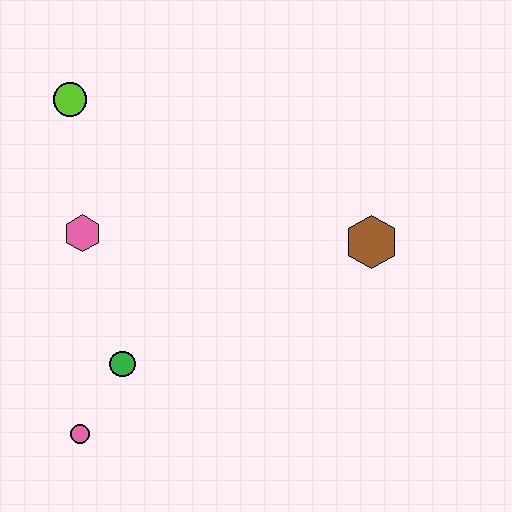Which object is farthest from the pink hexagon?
The brown hexagon is farthest from the pink hexagon.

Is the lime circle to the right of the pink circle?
No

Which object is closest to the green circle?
The pink circle is closest to the green circle.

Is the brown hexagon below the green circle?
No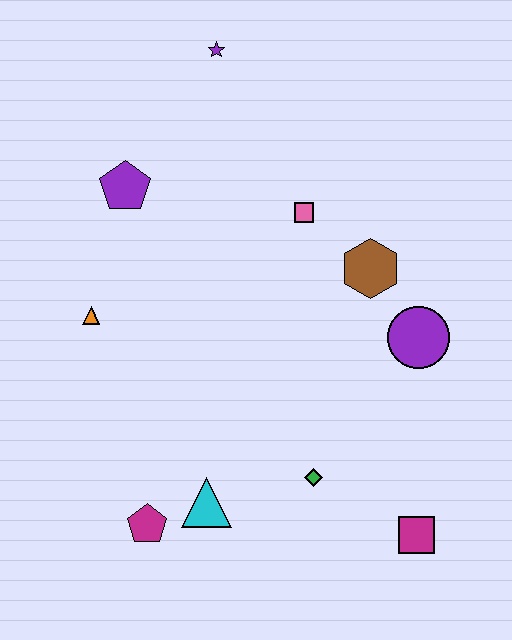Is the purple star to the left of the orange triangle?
No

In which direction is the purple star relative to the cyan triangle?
The purple star is above the cyan triangle.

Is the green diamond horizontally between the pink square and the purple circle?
Yes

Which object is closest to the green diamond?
The cyan triangle is closest to the green diamond.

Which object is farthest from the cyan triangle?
The purple star is farthest from the cyan triangle.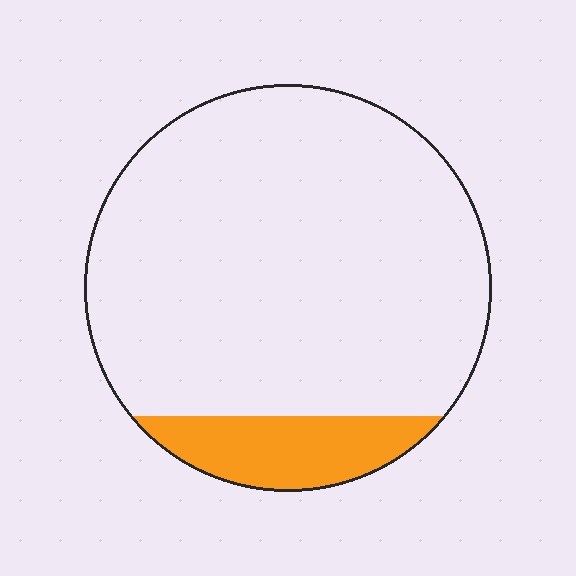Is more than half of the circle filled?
No.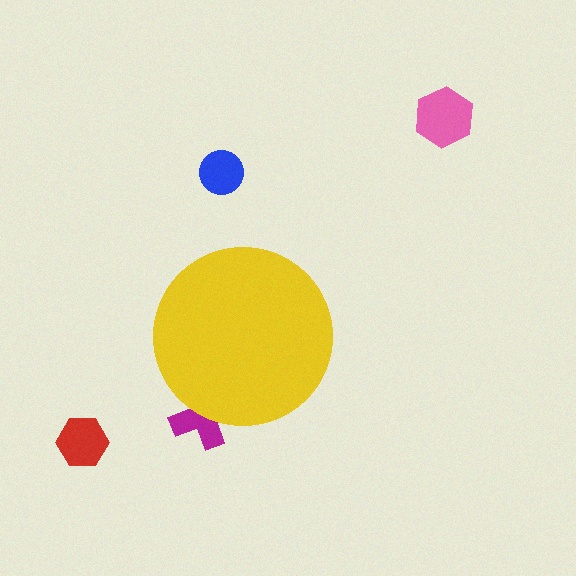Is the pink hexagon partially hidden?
No, the pink hexagon is fully visible.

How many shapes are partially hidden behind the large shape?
1 shape is partially hidden.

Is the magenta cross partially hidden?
Yes, the magenta cross is partially hidden behind the yellow circle.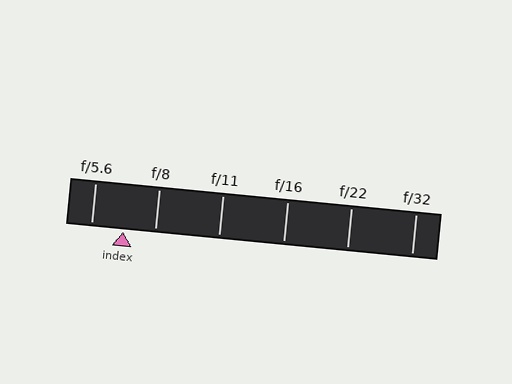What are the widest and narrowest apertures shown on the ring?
The widest aperture shown is f/5.6 and the narrowest is f/32.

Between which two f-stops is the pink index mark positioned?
The index mark is between f/5.6 and f/8.